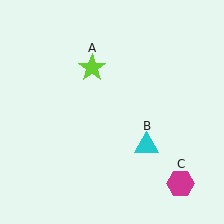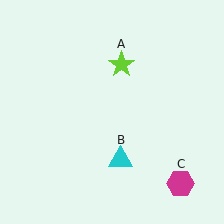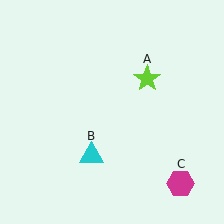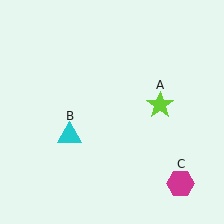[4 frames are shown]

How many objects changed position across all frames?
2 objects changed position: lime star (object A), cyan triangle (object B).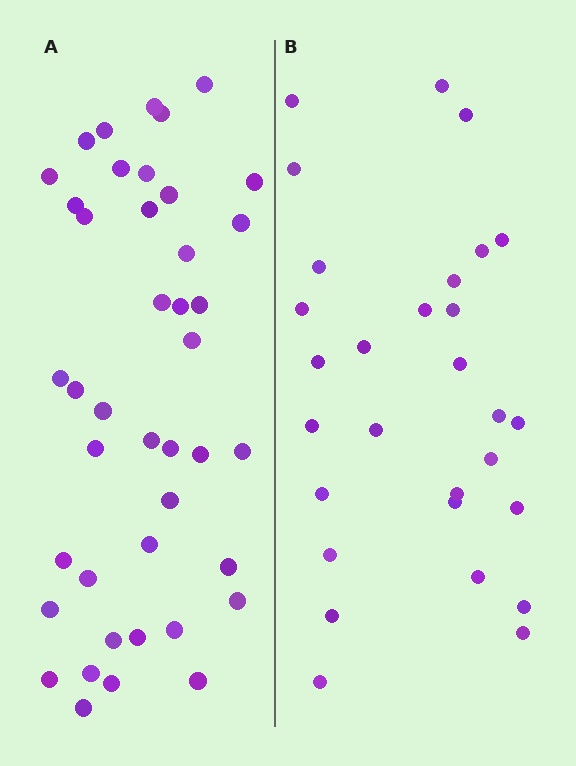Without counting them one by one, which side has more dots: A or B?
Region A (the left region) has more dots.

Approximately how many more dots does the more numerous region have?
Region A has approximately 15 more dots than region B.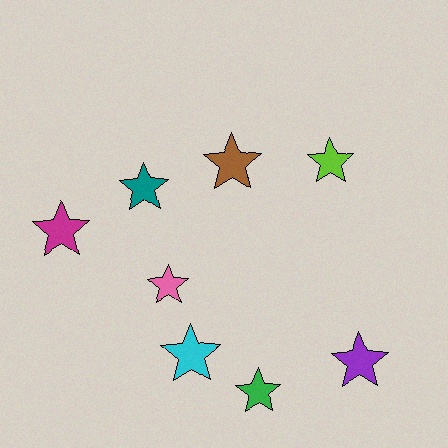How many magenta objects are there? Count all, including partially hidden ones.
There is 1 magenta object.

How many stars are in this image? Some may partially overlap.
There are 8 stars.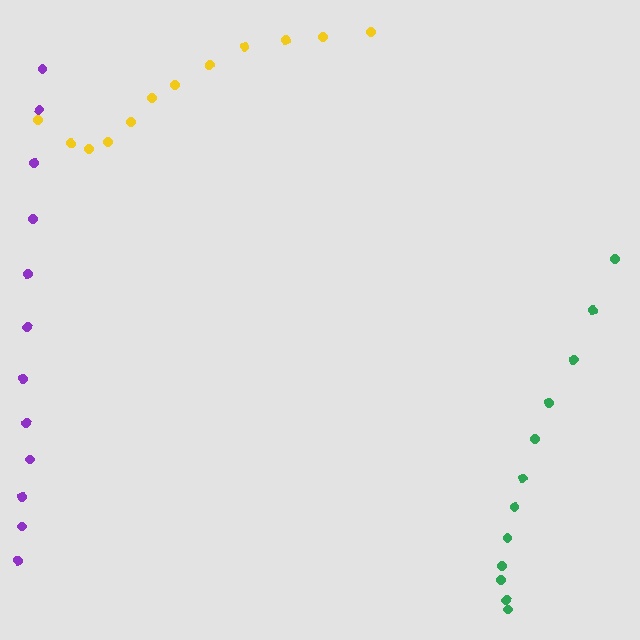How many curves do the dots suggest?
There are 3 distinct paths.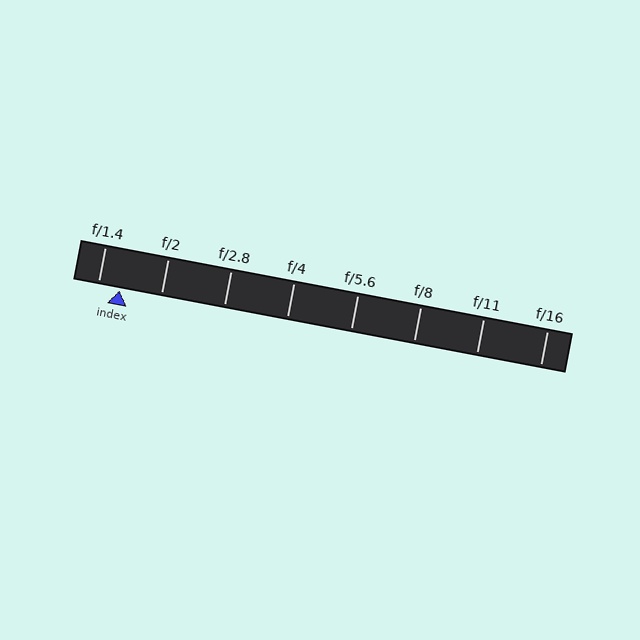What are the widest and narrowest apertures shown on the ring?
The widest aperture shown is f/1.4 and the narrowest is f/16.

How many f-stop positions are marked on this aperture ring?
There are 8 f-stop positions marked.